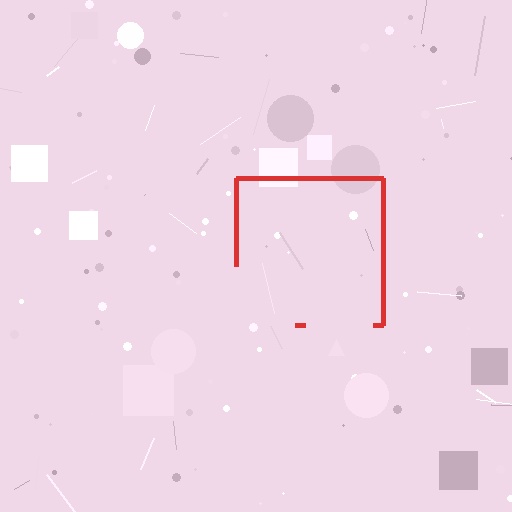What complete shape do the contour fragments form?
The contour fragments form a square.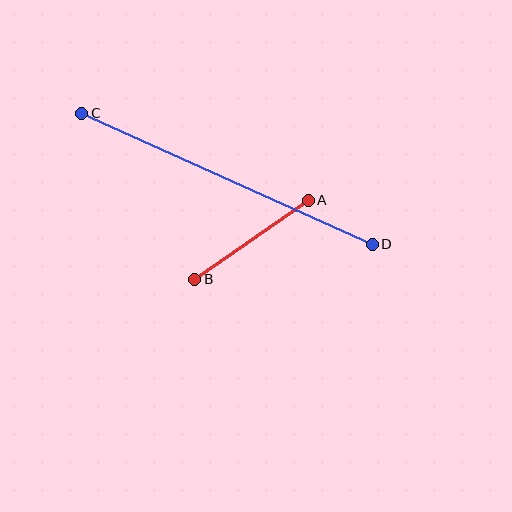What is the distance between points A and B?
The distance is approximately 138 pixels.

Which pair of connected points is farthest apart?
Points C and D are farthest apart.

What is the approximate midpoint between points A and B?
The midpoint is at approximately (252, 240) pixels.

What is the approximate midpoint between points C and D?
The midpoint is at approximately (227, 179) pixels.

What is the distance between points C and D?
The distance is approximately 319 pixels.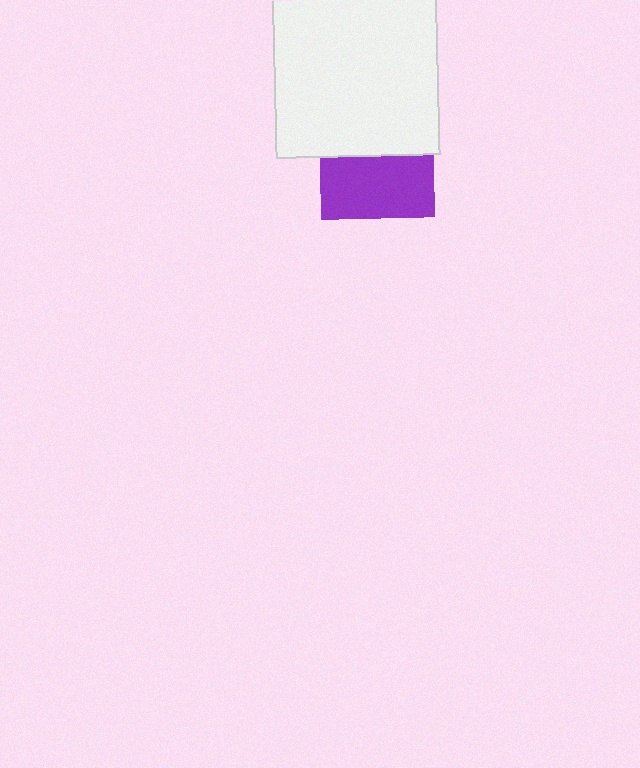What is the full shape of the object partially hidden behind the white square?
The partially hidden object is a purple square.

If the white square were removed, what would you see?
You would see the complete purple square.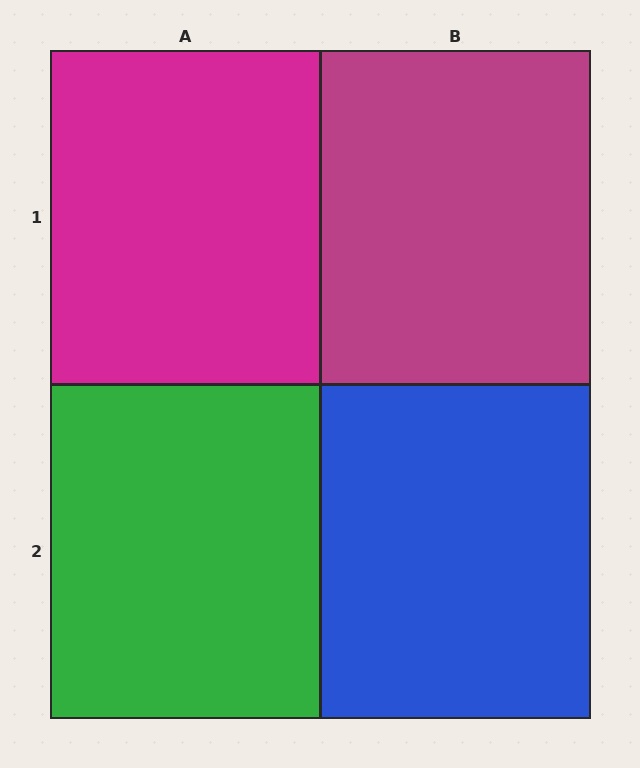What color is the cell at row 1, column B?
Magenta.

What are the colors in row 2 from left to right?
Green, blue.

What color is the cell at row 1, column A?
Magenta.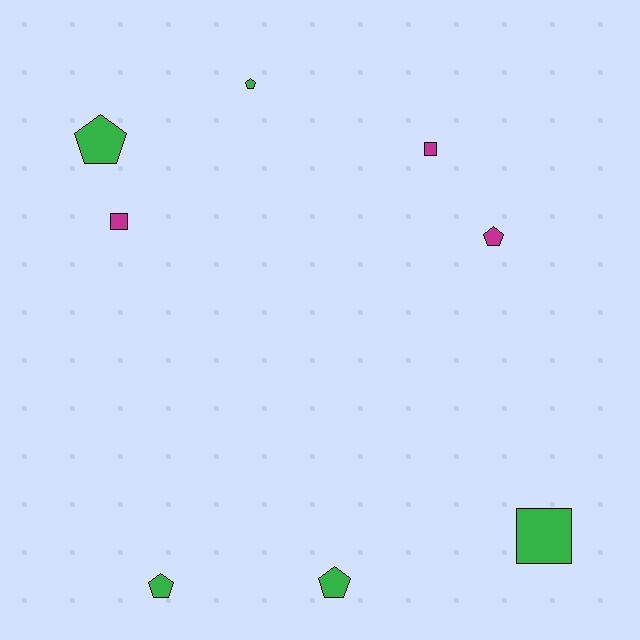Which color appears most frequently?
Green, with 5 objects.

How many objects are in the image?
There are 8 objects.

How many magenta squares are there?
There are 2 magenta squares.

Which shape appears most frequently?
Pentagon, with 5 objects.